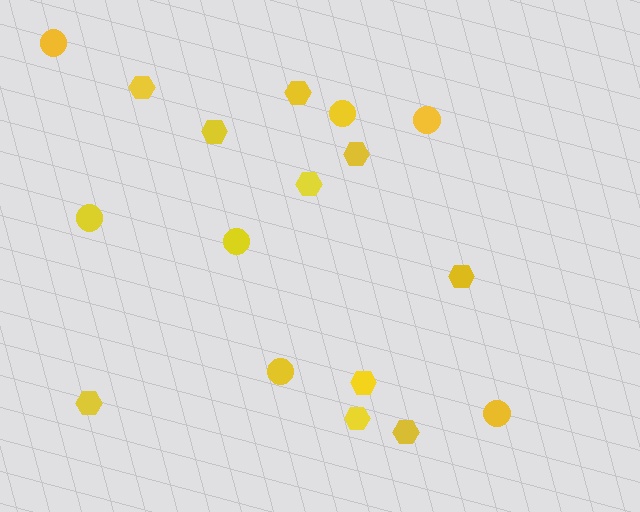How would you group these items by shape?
There are 2 groups: one group of circles (7) and one group of hexagons (10).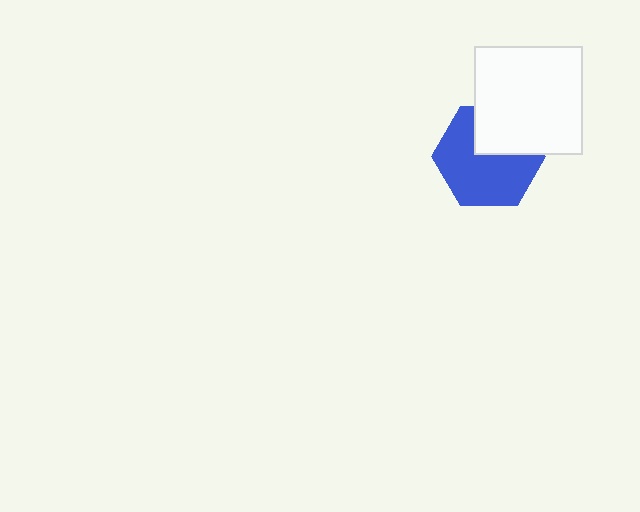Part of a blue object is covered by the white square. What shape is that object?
It is a hexagon.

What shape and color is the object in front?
The object in front is a white square.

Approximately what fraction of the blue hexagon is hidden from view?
Roughly 34% of the blue hexagon is hidden behind the white square.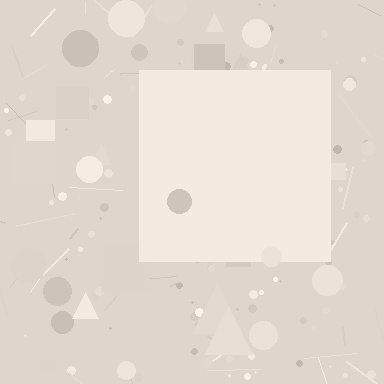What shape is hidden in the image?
A square is hidden in the image.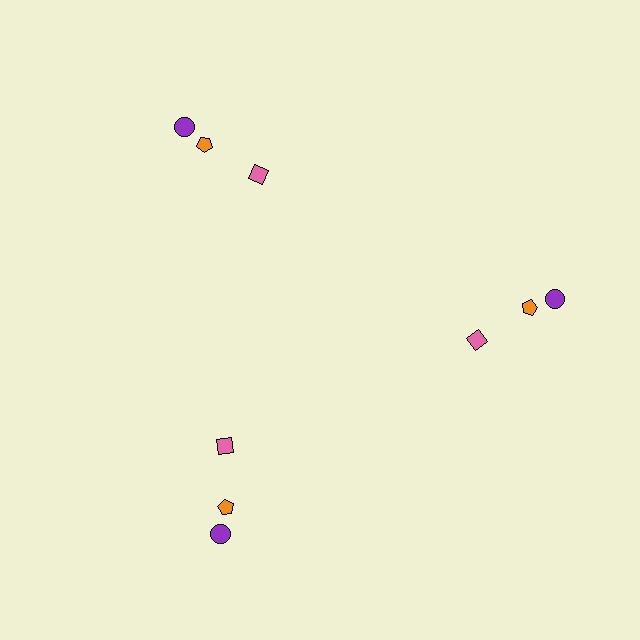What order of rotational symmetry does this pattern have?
This pattern has 3-fold rotational symmetry.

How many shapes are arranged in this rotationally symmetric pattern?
There are 9 shapes, arranged in 3 groups of 3.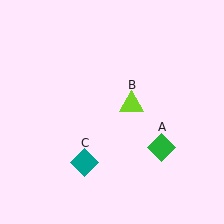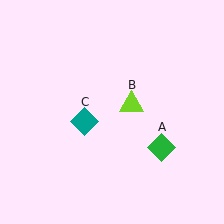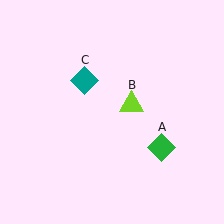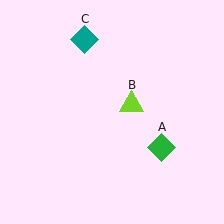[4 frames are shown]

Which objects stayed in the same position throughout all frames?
Green diamond (object A) and lime triangle (object B) remained stationary.